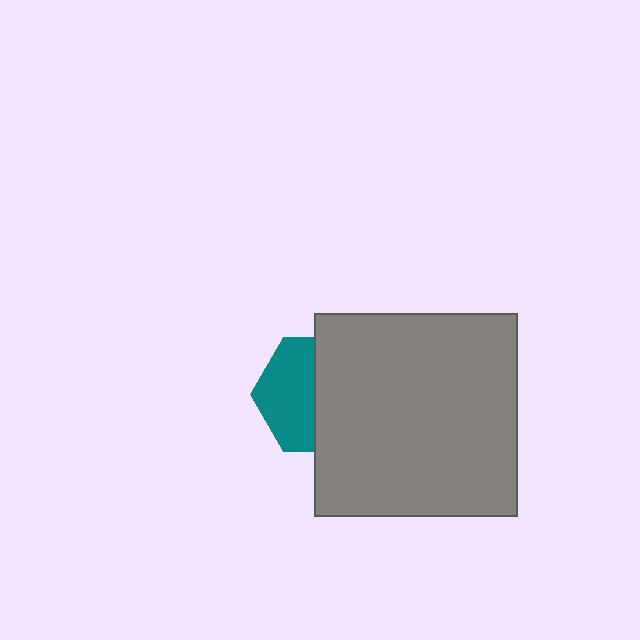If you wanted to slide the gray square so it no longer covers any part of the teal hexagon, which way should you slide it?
Slide it right — that is the most direct way to separate the two shapes.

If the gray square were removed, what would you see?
You would see the complete teal hexagon.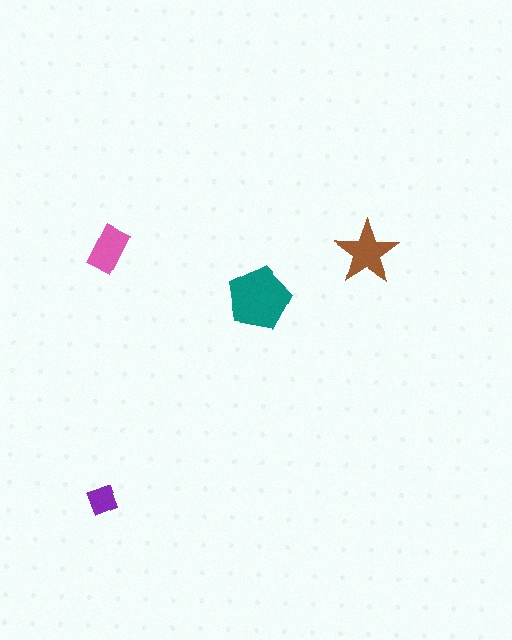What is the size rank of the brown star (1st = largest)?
2nd.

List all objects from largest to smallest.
The teal pentagon, the brown star, the pink rectangle, the purple diamond.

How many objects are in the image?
There are 4 objects in the image.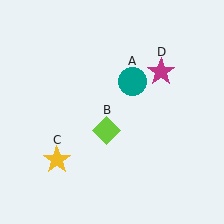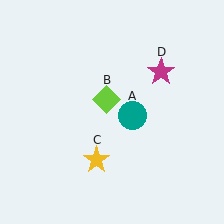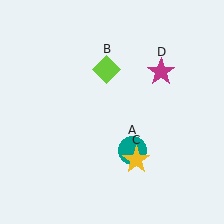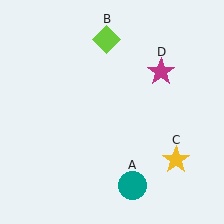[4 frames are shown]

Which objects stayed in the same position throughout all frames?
Magenta star (object D) remained stationary.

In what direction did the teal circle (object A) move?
The teal circle (object A) moved down.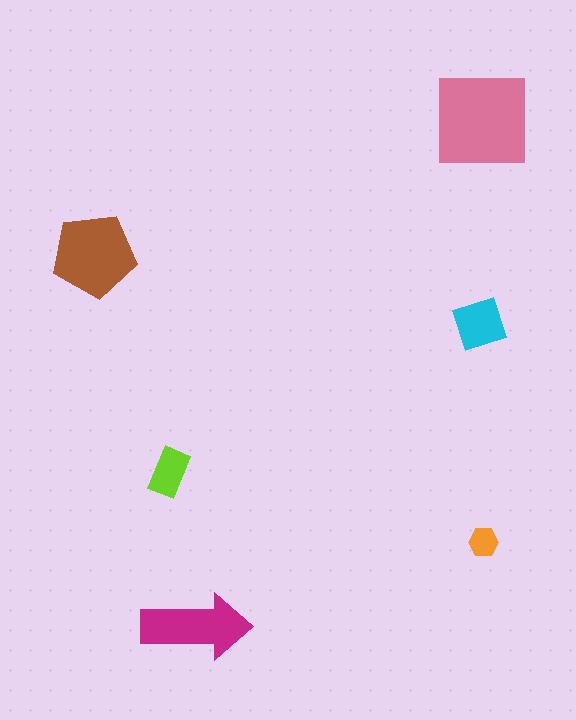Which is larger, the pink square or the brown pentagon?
The pink square.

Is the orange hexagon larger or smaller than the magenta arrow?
Smaller.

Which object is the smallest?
The orange hexagon.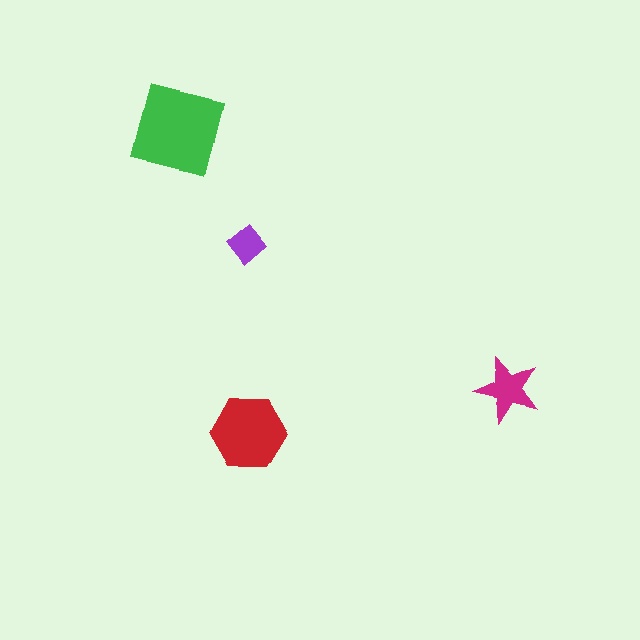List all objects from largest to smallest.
The green square, the red hexagon, the magenta star, the purple diamond.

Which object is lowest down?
The red hexagon is bottommost.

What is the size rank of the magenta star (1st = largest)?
3rd.